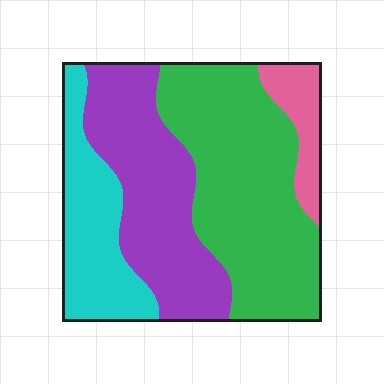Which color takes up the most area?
Green, at roughly 40%.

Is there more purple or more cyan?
Purple.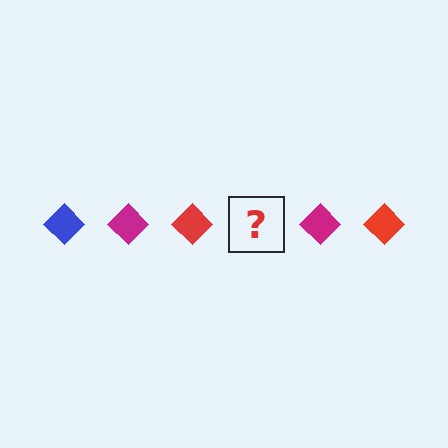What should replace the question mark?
The question mark should be replaced with a blue diamond.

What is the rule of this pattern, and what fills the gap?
The rule is that the pattern cycles through blue, magenta, red diamonds. The gap should be filled with a blue diamond.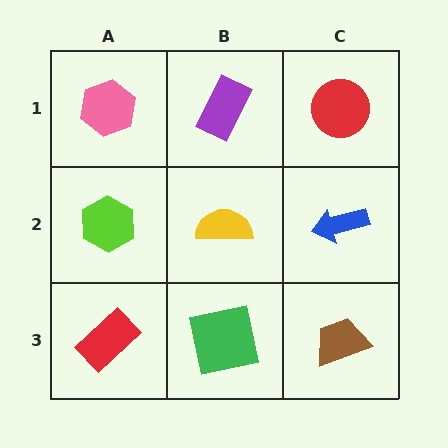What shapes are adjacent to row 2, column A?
A pink hexagon (row 1, column A), a red rectangle (row 3, column A), a yellow semicircle (row 2, column B).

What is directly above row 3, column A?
A lime hexagon.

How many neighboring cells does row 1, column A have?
2.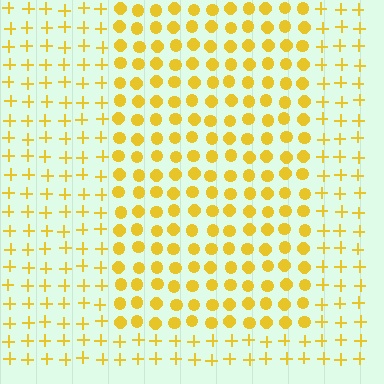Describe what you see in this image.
The image is filled with small yellow elements arranged in a uniform grid. A rectangle-shaped region contains circles, while the surrounding area contains plus signs. The boundary is defined purely by the change in element shape.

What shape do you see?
I see a rectangle.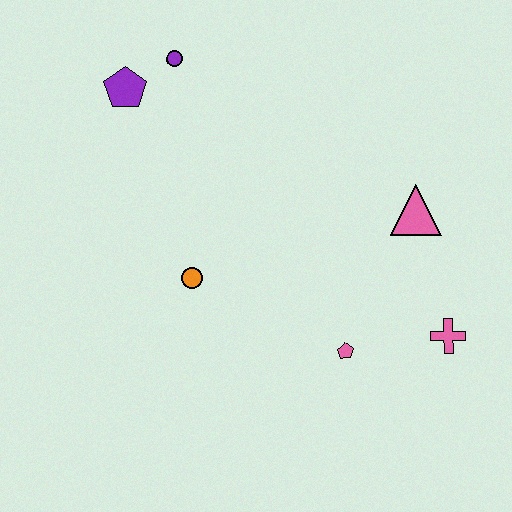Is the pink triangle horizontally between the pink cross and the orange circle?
Yes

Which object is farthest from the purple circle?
The pink cross is farthest from the purple circle.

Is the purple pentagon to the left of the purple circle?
Yes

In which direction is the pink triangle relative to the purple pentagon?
The pink triangle is to the right of the purple pentagon.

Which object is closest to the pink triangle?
The pink cross is closest to the pink triangle.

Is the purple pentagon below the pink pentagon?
No